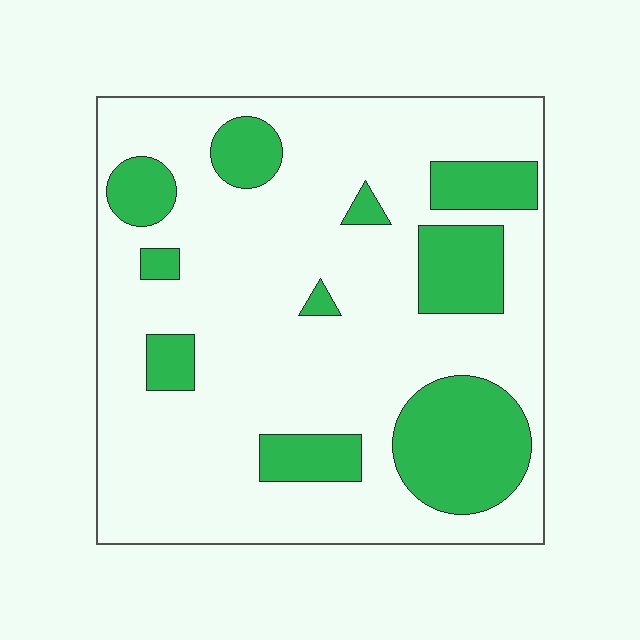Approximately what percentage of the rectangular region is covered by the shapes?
Approximately 25%.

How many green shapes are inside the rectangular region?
10.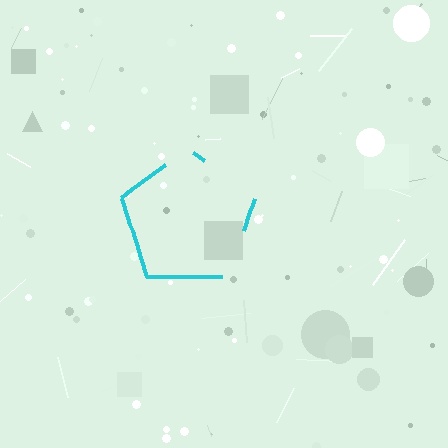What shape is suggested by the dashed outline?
The dashed outline suggests a pentagon.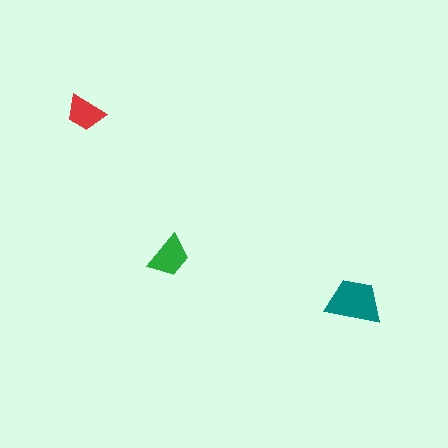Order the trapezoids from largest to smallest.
the teal one, the green one, the red one.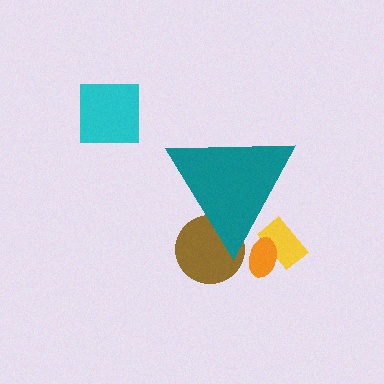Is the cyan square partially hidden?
No, the cyan square is fully visible.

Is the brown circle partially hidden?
Yes, the brown circle is partially hidden behind the teal triangle.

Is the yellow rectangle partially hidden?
Yes, the yellow rectangle is partially hidden behind the teal triangle.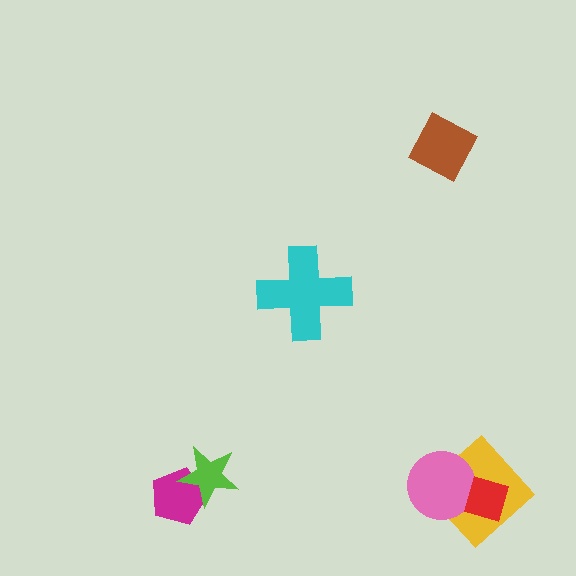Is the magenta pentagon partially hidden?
Yes, it is partially covered by another shape.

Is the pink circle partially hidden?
Yes, it is partially covered by another shape.